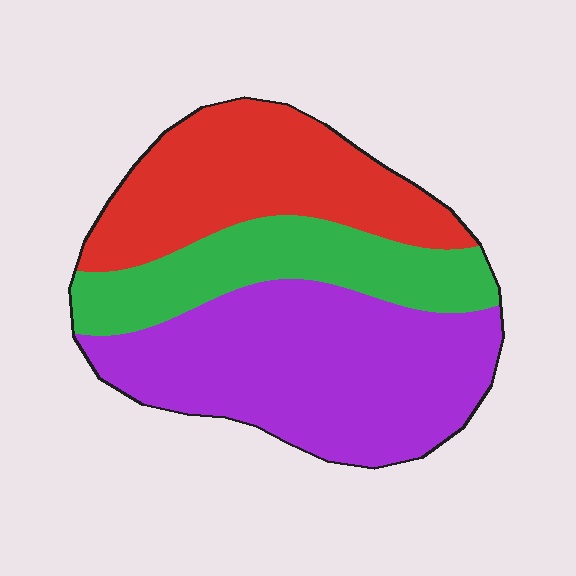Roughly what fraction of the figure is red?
Red takes up about one third (1/3) of the figure.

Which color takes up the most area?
Purple, at roughly 45%.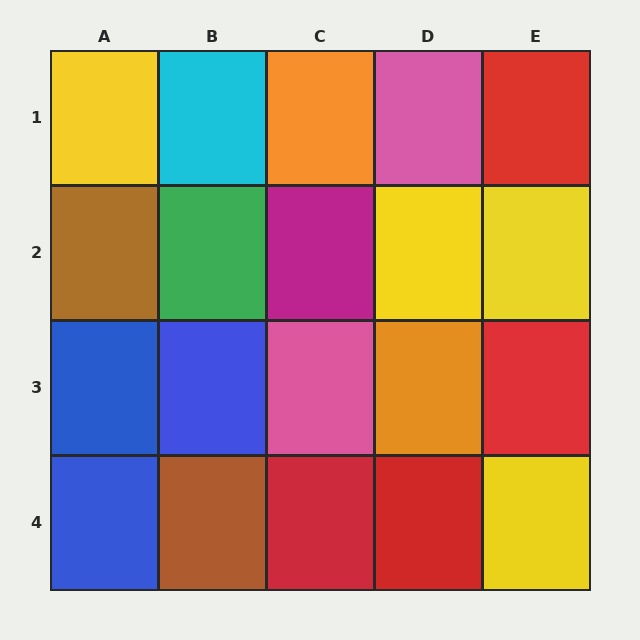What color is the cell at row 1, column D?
Pink.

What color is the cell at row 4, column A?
Blue.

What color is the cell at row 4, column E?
Yellow.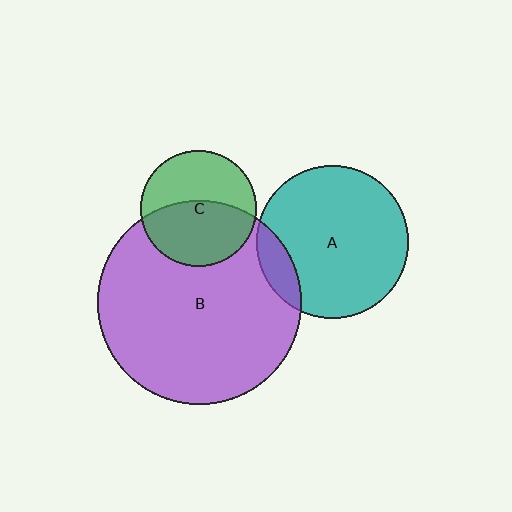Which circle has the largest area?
Circle B (purple).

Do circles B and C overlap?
Yes.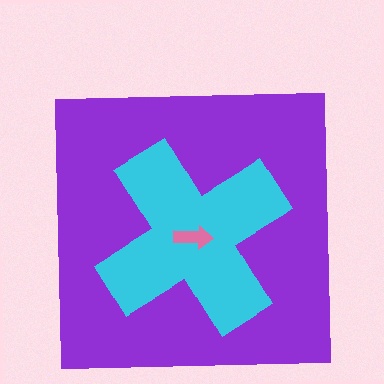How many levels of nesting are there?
3.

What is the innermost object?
The pink arrow.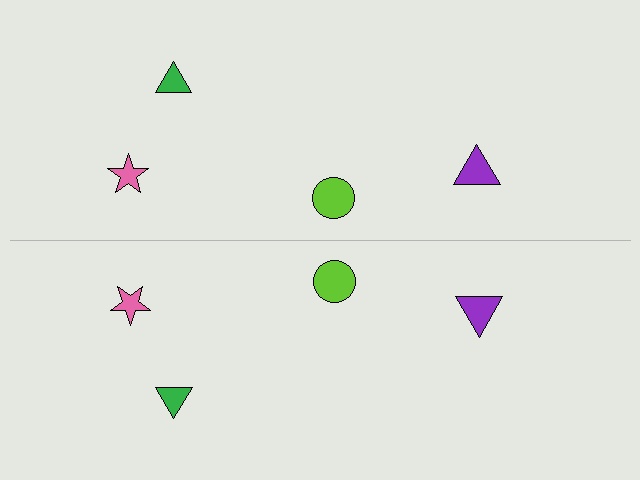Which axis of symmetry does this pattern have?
The pattern has a horizontal axis of symmetry running through the center of the image.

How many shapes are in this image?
There are 8 shapes in this image.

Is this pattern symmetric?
Yes, this pattern has bilateral (reflection) symmetry.